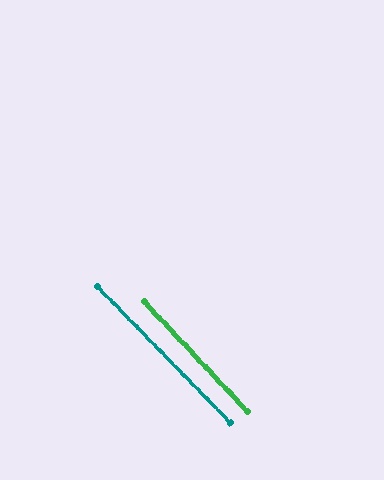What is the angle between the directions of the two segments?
Approximately 1 degree.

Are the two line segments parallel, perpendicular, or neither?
Parallel — their directions differ by only 0.9°.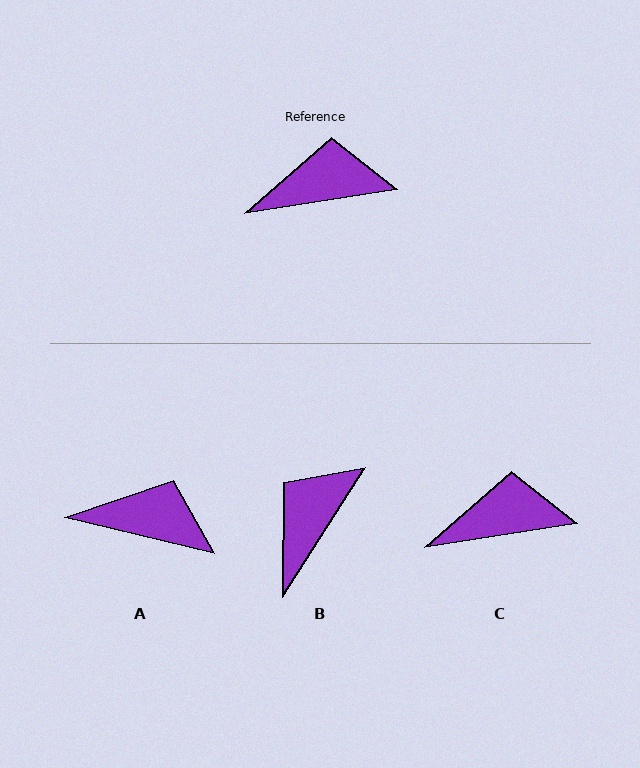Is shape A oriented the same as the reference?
No, it is off by about 22 degrees.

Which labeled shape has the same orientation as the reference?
C.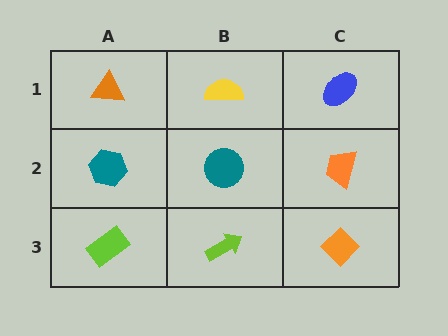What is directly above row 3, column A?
A teal hexagon.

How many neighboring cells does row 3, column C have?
2.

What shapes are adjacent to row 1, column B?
A teal circle (row 2, column B), an orange triangle (row 1, column A), a blue ellipse (row 1, column C).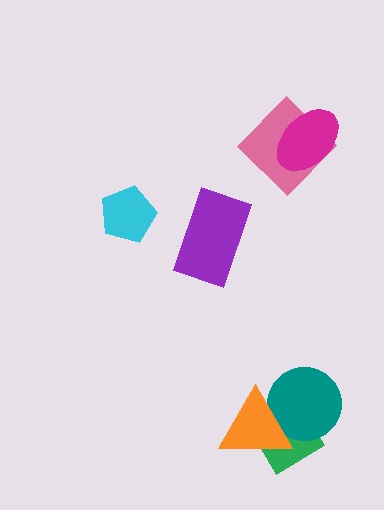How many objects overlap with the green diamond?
2 objects overlap with the green diamond.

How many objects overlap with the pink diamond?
1 object overlaps with the pink diamond.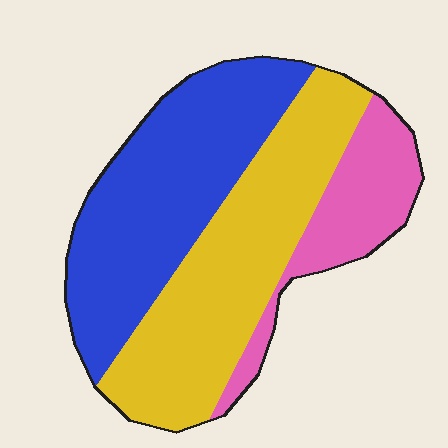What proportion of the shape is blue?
Blue covers roughly 40% of the shape.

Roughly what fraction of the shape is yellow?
Yellow takes up between a third and a half of the shape.